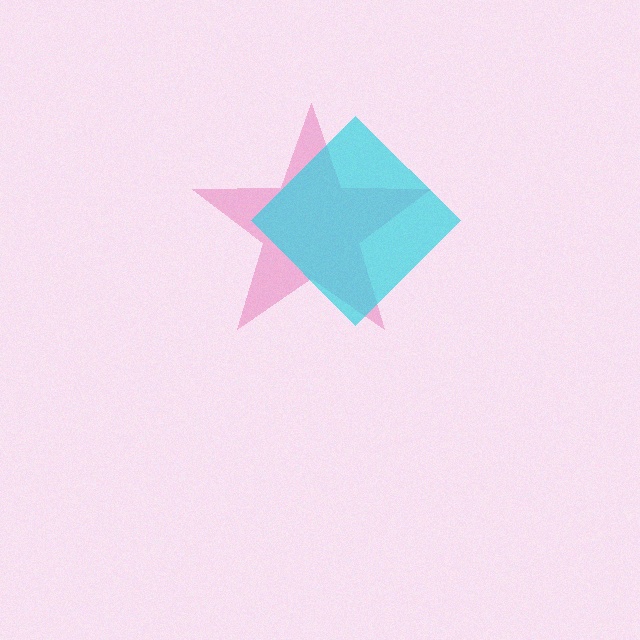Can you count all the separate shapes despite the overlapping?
Yes, there are 2 separate shapes.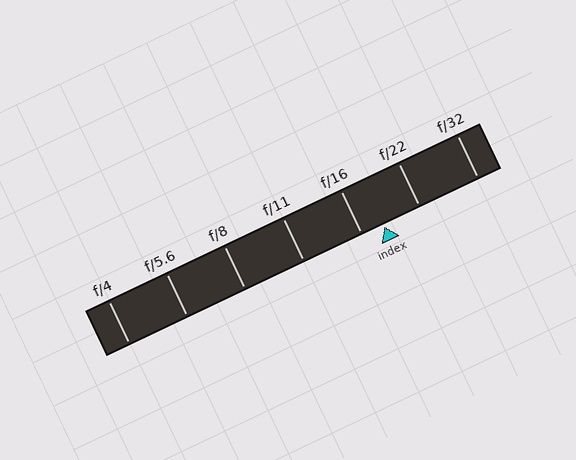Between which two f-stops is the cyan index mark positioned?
The index mark is between f/16 and f/22.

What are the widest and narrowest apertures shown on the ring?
The widest aperture shown is f/4 and the narrowest is f/32.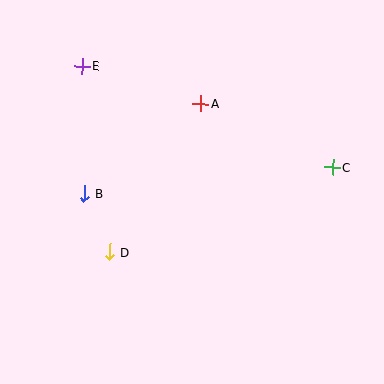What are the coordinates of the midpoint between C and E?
The midpoint between C and E is at (207, 117).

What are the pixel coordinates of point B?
Point B is at (84, 193).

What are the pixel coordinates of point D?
Point D is at (110, 252).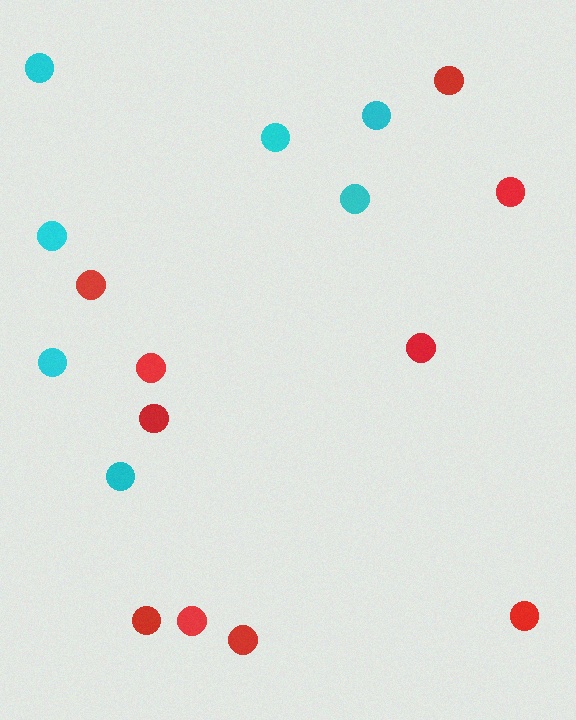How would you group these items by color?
There are 2 groups: one group of red circles (10) and one group of cyan circles (7).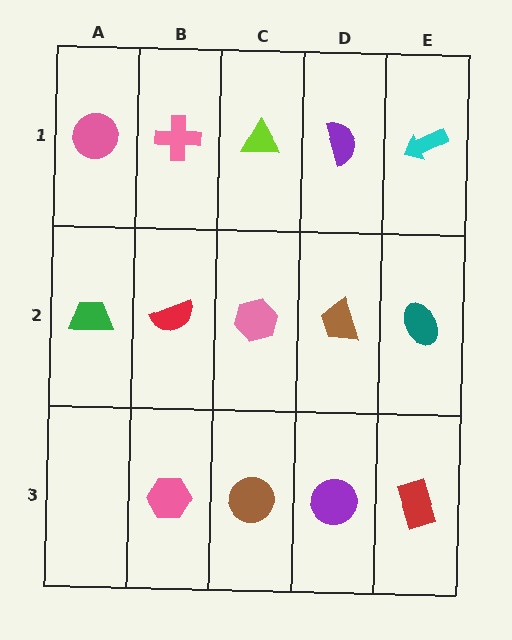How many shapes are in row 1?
5 shapes.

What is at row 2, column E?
A teal ellipse.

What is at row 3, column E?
A red rectangle.